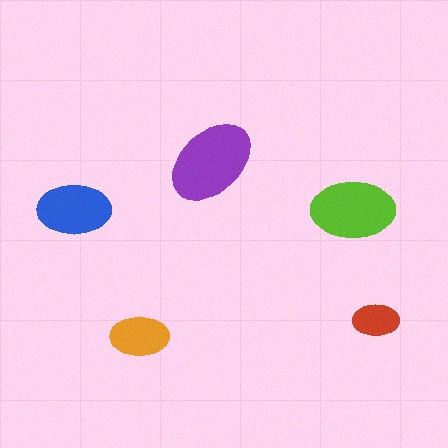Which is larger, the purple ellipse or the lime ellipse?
The purple one.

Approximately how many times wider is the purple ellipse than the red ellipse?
About 2 times wider.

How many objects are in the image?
There are 5 objects in the image.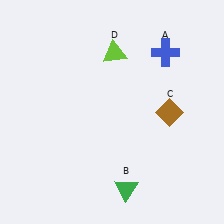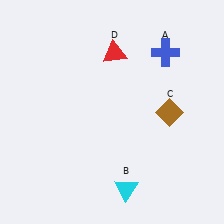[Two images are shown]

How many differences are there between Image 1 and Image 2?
There are 2 differences between the two images.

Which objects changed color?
B changed from green to cyan. D changed from lime to red.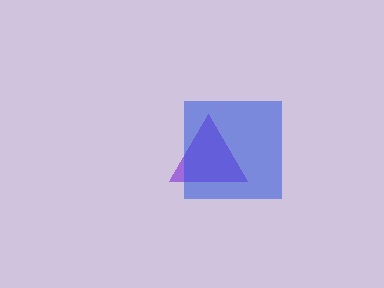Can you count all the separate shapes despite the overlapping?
Yes, there are 2 separate shapes.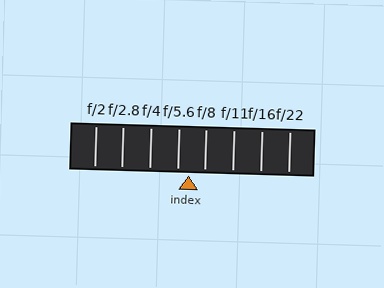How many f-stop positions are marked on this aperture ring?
There are 8 f-stop positions marked.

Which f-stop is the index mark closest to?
The index mark is closest to f/5.6.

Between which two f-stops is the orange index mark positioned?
The index mark is between f/5.6 and f/8.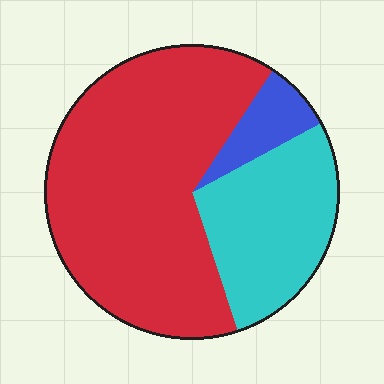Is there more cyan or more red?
Red.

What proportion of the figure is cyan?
Cyan takes up about one quarter (1/4) of the figure.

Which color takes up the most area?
Red, at roughly 65%.